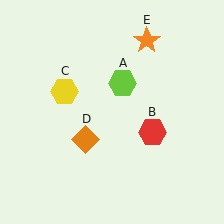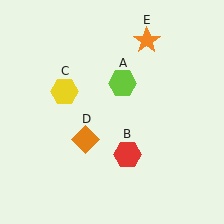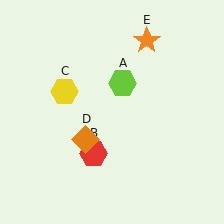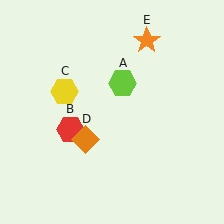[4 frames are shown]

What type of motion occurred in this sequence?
The red hexagon (object B) rotated clockwise around the center of the scene.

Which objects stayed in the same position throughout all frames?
Lime hexagon (object A) and yellow hexagon (object C) and orange diamond (object D) and orange star (object E) remained stationary.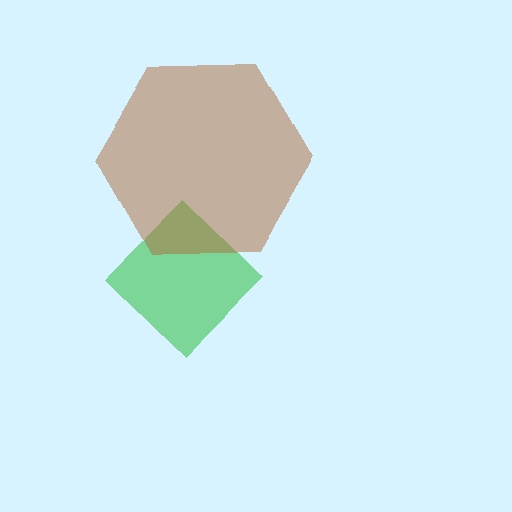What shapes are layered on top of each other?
The layered shapes are: a green diamond, a brown hexagon.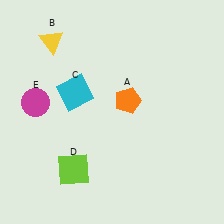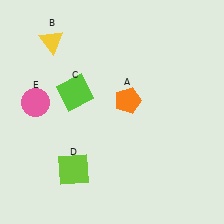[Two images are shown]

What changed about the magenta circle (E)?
In Image 1, E is magenta. In Image 2, it changed to pink.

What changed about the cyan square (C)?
In Image 1, C is cyan. In Image 2, it changed to lime.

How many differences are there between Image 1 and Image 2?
There are 2 differences between the two images.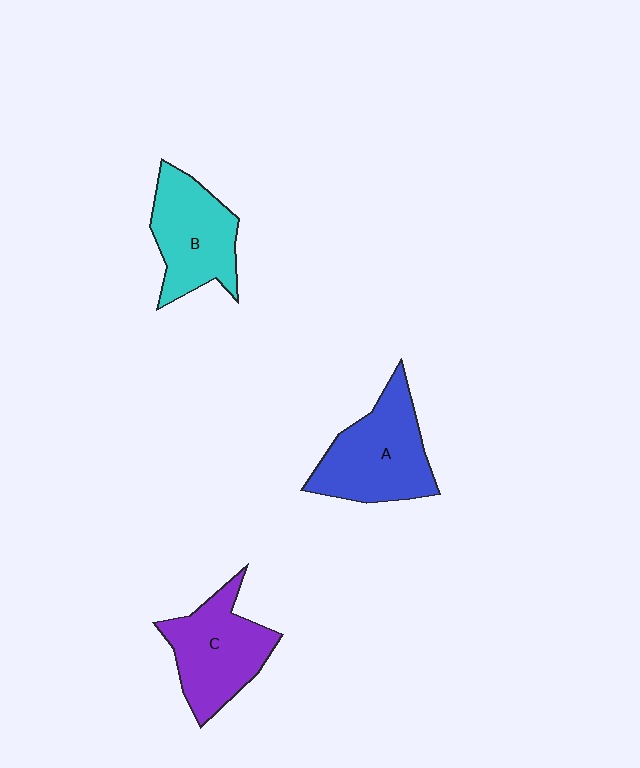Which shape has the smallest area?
Shape B (cyan).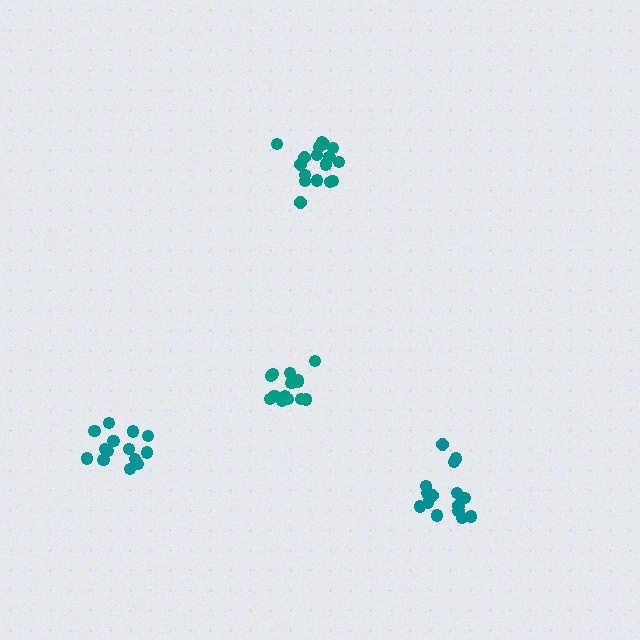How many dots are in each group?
Group 1: 17 dots, Group 2: 15 dots, Group 3: 14 dots, Group 4: 14 dots (60 total).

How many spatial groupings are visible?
There are 4 spatial groupings.